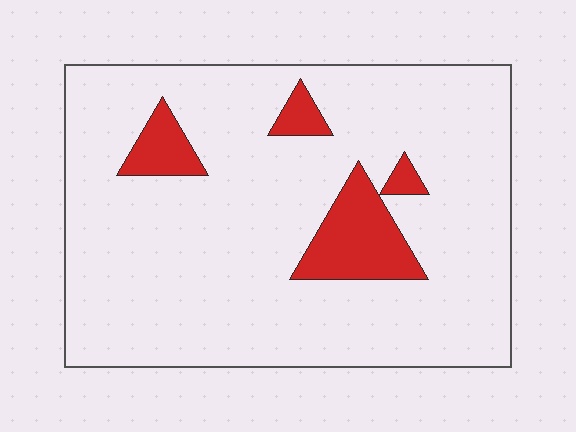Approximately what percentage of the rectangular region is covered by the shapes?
Approximately 10%.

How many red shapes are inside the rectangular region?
4.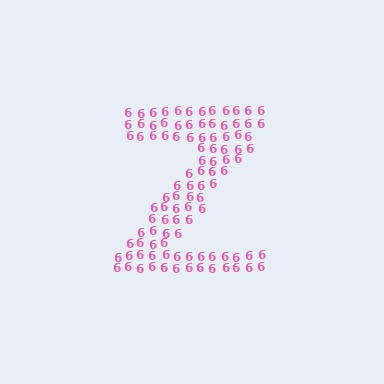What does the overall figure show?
The overall figure shows the letter Z.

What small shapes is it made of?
It is made of small digit 6's.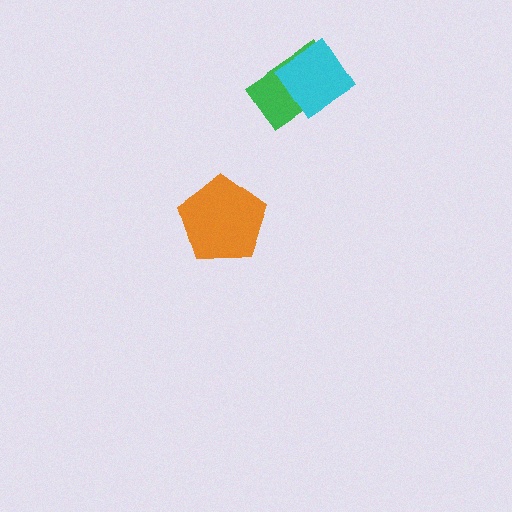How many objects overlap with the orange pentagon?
0 objects overlap with the orange pentagon.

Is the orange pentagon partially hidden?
No, no other shape covers it.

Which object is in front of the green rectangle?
The cyan diamond is in front of the green rectangle.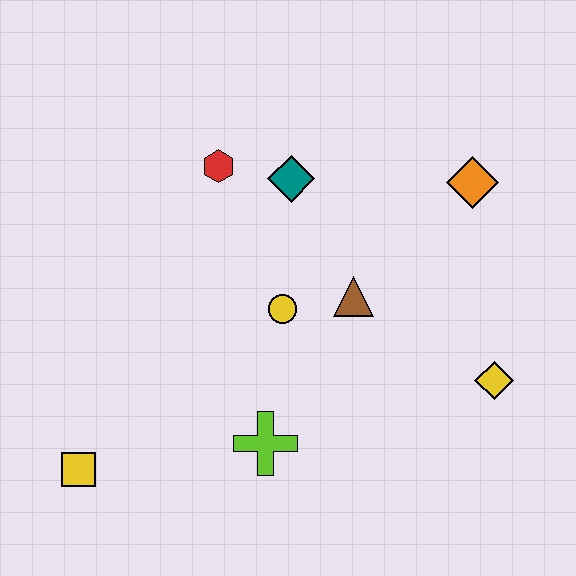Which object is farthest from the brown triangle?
The yellow square is farthest from the brown triangle.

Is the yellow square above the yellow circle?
No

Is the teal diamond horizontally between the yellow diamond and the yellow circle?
Yes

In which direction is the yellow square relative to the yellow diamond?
The yellow square is to the left of the yellow diamond.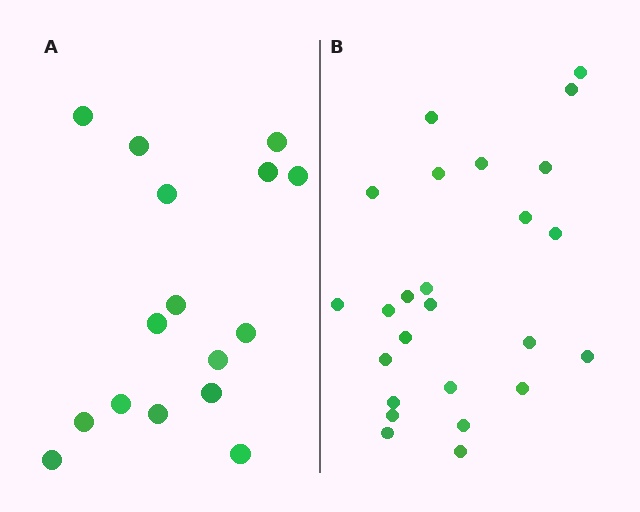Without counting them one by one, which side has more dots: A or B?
Region B (the right region) has more dots.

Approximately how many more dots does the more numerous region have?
Region B has roughly 8 or so more dots than region A.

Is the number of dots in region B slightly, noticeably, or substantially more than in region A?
Region B has substantially more. The ratio is roughly 1.6 to 1.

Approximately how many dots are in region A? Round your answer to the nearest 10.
About 20 dots. (The exact count is 16, which rounds to 20.)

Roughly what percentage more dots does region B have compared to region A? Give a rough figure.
About 55% more.